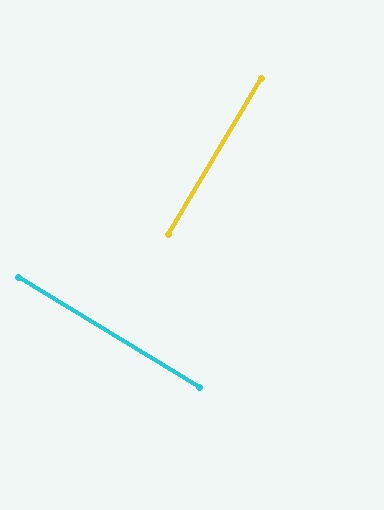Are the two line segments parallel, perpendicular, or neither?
Perpendicular — they meet at approximately 90°.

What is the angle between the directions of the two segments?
Approximately 90 degrees.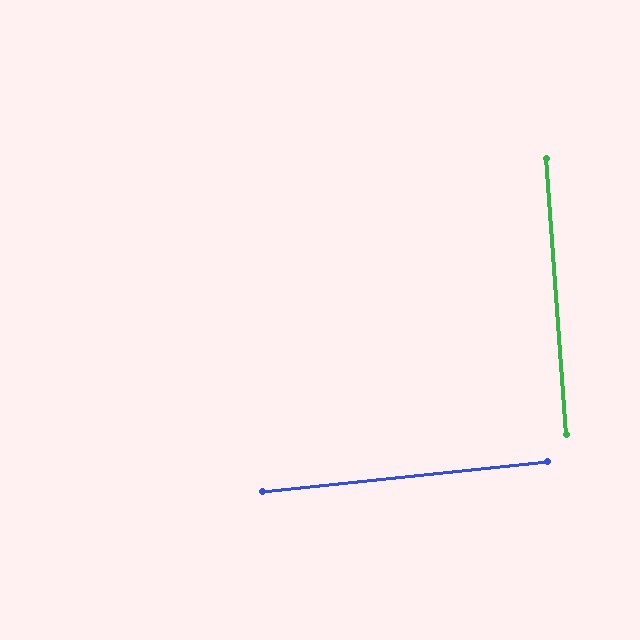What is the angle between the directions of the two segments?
Approximately 88 degrees.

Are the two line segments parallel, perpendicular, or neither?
Perpendicular — they meet at approximately 88°.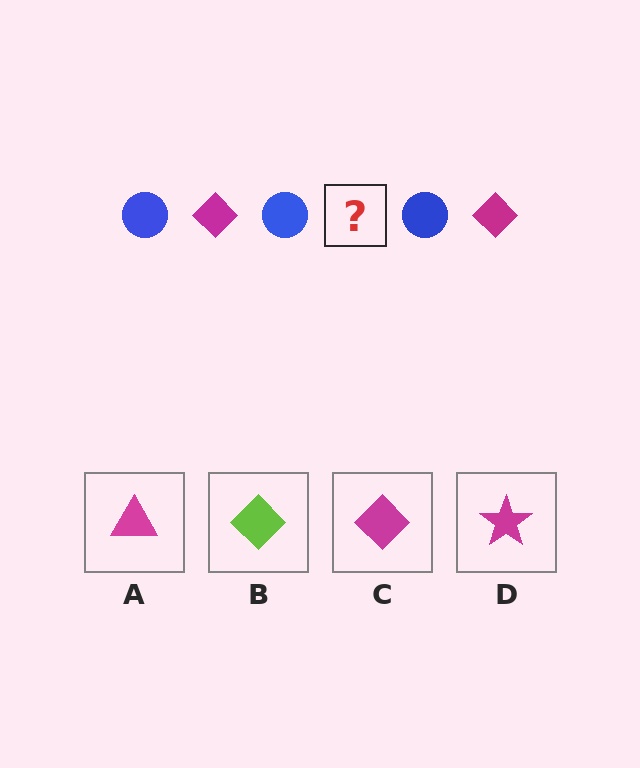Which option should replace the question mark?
Option C.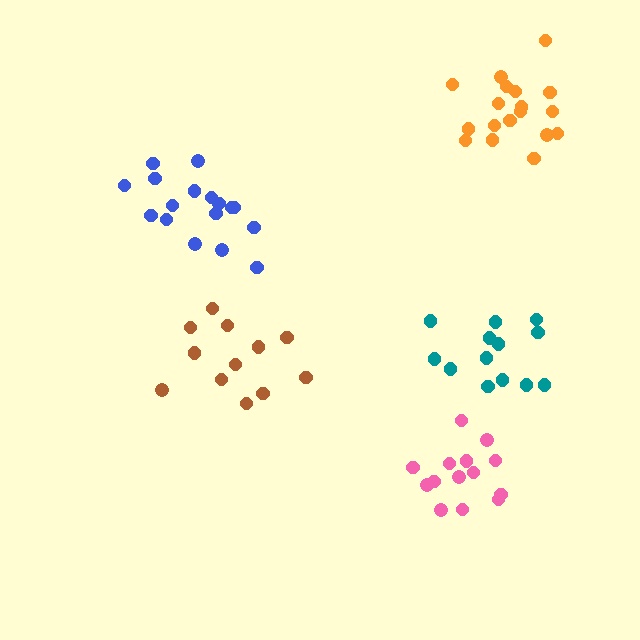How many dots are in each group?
Group 1: 17 dots, Group 2: 13 dots, Group 3: 18 dots, Group 4: 12 dots, Group 5: 14 dots (74 total).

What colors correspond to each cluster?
The clusters are colored: blue, teal, orange, brown, pink.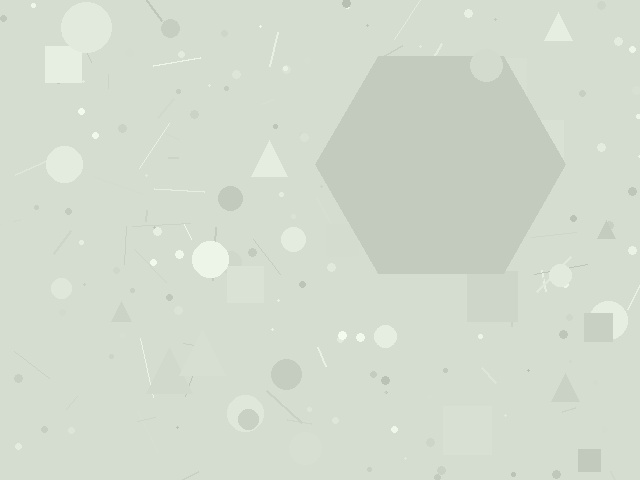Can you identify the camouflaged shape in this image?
The camouflaged shape is a hexagon.